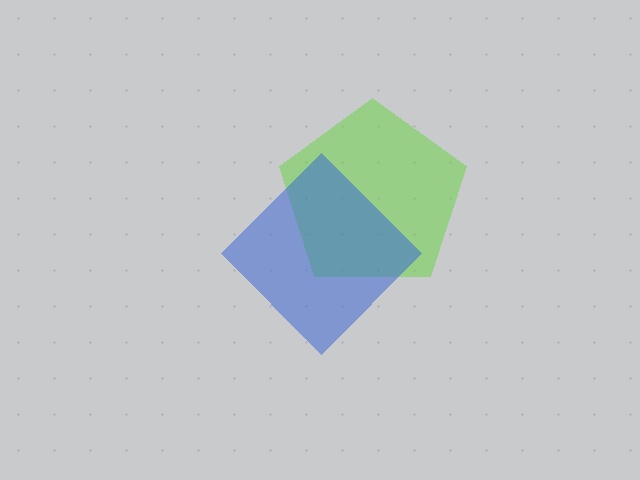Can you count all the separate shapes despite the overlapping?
Yes, there are 2 separate shapes.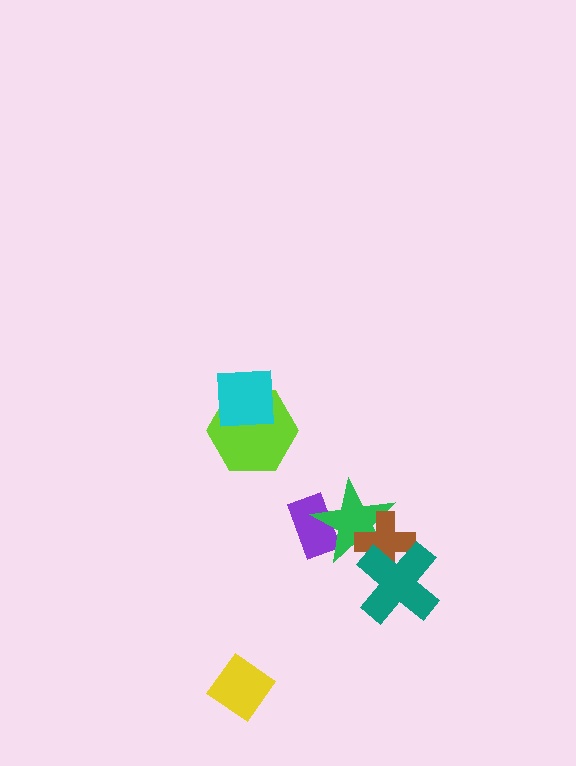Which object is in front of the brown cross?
The teal cross is in front of the brown cross.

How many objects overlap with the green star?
3 objects overlap with the green star.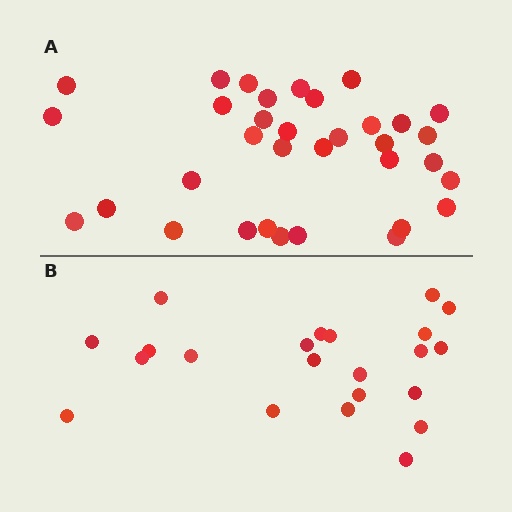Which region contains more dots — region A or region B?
Region A (the top region) has more dots.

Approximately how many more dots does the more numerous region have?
Region A has roughly 12 or so more dots than region B.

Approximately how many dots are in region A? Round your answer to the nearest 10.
About 30 dots. (The exact count is 34, which rounds to 30.)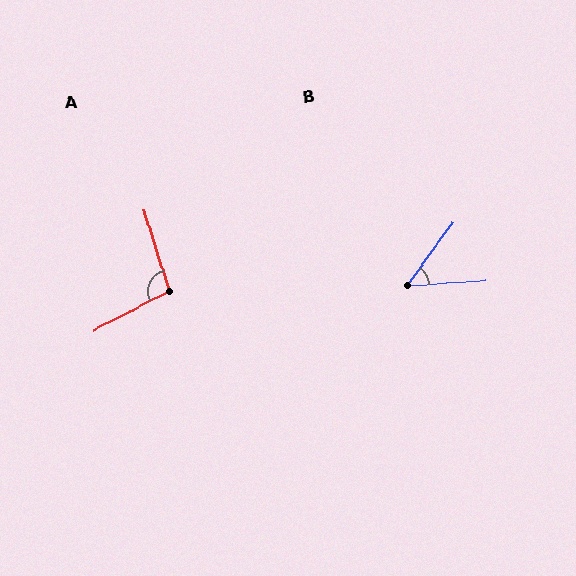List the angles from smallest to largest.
B (51°), A (100°).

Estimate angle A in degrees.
Approximately 100 degrees.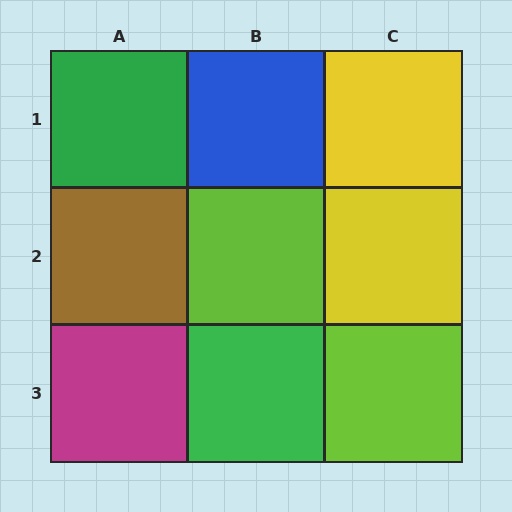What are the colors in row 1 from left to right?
Green, blue, yellow.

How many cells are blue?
1 cell is blue.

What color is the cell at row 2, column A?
Brown.